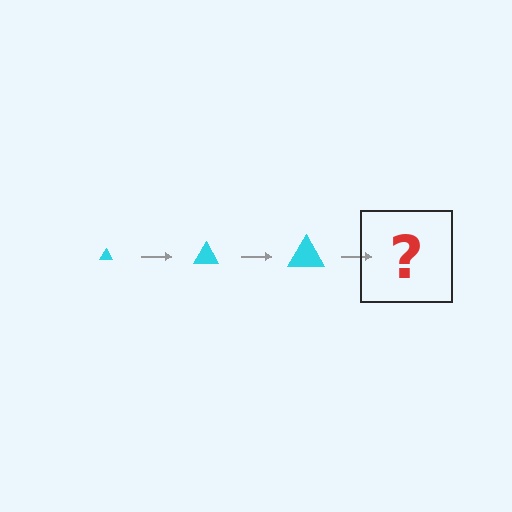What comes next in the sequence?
The next element should be a cyan triangle, larger than the previous one.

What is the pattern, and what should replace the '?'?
The pattern is that the triangle gets progressively larger each step. The '?' should be a cyan triangle, larger than the previous one.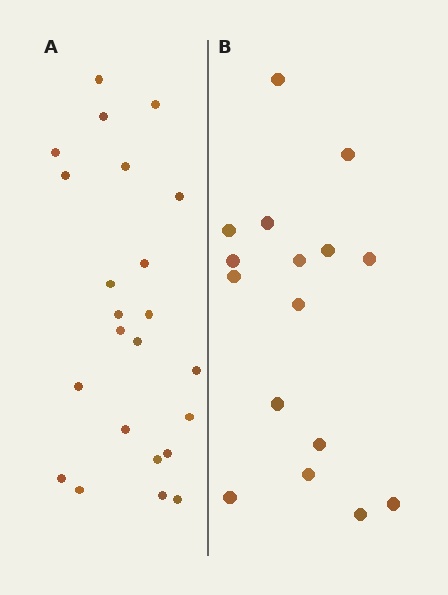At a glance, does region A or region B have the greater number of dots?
Region A (the left region) has more dots.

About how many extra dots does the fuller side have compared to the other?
Region A has roughly 8 or so more dots than region B.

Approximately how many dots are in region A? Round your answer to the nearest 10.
About 20 dots. (The exact count is 23, which rounds to 20.)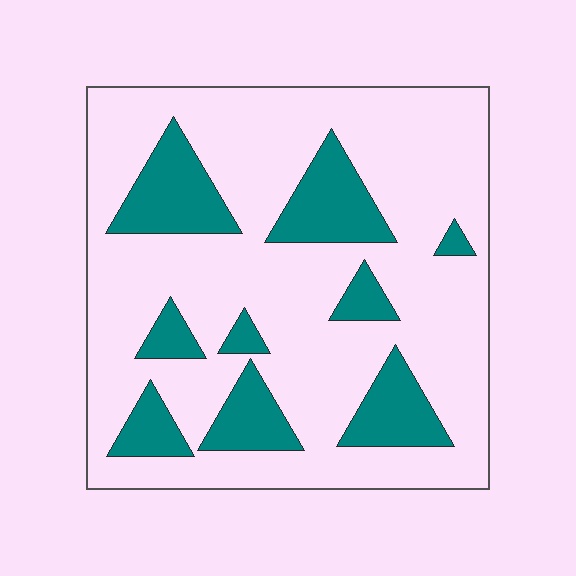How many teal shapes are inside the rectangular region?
9.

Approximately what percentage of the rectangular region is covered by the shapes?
Approximately 25%.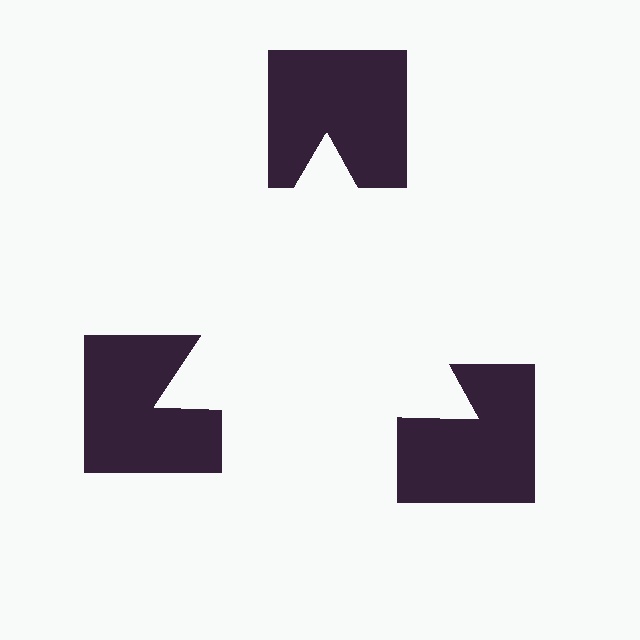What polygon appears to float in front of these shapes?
An illusory triangle — its edges are inferred from the aligned wedge cuts in the notched squares, not physically drawn.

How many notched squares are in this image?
There are 3 — one at each vertex of the illusory triangle.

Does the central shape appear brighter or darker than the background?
It typically appears slightly brighter than the background, even though no actual brightness change is drawn.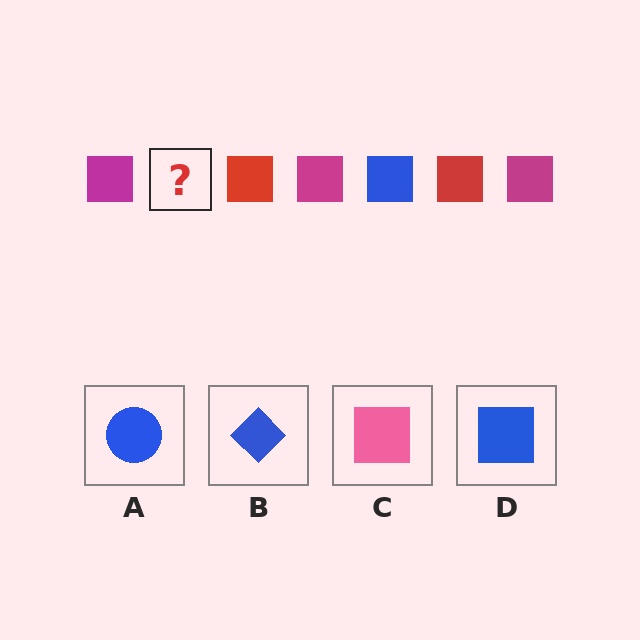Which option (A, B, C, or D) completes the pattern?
D.